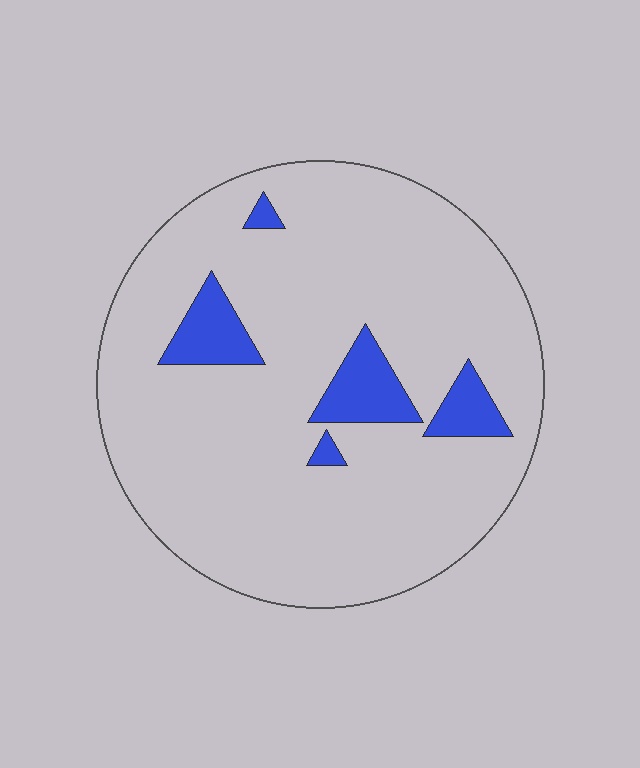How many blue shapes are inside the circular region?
5.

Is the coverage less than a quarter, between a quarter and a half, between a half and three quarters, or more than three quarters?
Less than a quarter.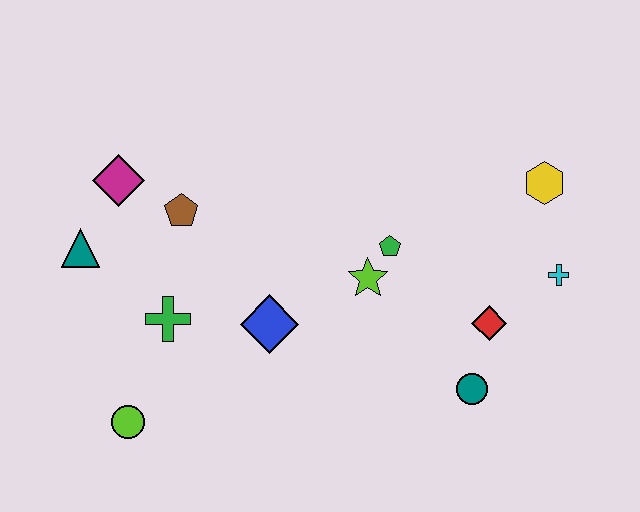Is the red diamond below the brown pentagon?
Yes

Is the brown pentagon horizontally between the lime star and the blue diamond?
No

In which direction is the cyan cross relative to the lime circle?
The cyan cross is to the right of the lime circle.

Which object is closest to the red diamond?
The teal circle is closest to the red diamond.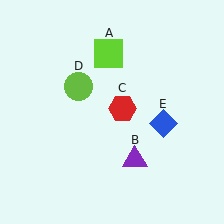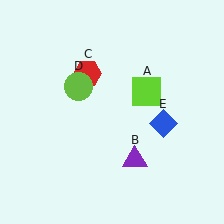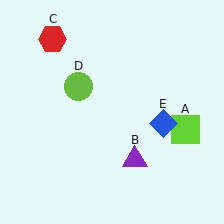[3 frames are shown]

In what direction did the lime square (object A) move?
The lime square (object A) moved down and to the right.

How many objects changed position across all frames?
2 objects changed position: lime square (object A), red hexagon (object C).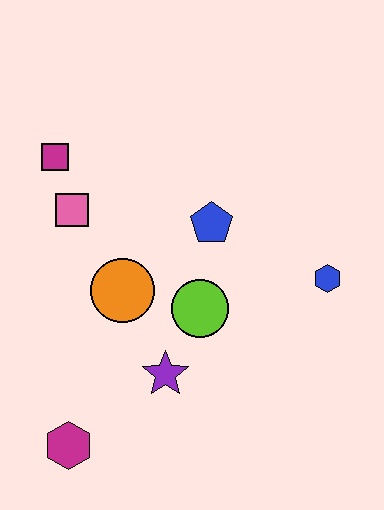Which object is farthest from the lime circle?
The magenta square is farthest from the lime circle.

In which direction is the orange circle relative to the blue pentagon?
The orange circle is to the left of the blue pentagon.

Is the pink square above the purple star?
Yes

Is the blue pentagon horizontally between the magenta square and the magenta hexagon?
No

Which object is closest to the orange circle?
The lime circle is closest to the orange circle.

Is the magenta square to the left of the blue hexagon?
Yes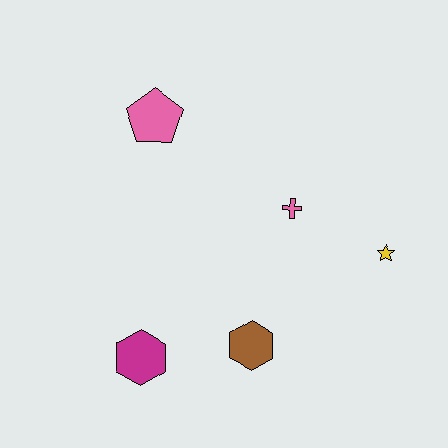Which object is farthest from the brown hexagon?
The pink pentagon is farthest from the brown hexagon.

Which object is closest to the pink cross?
The yellow star is closest to the pink cross.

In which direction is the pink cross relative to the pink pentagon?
The pink cross is to the right of the pink pentagon.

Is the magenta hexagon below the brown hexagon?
Yes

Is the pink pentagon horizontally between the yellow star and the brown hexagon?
No